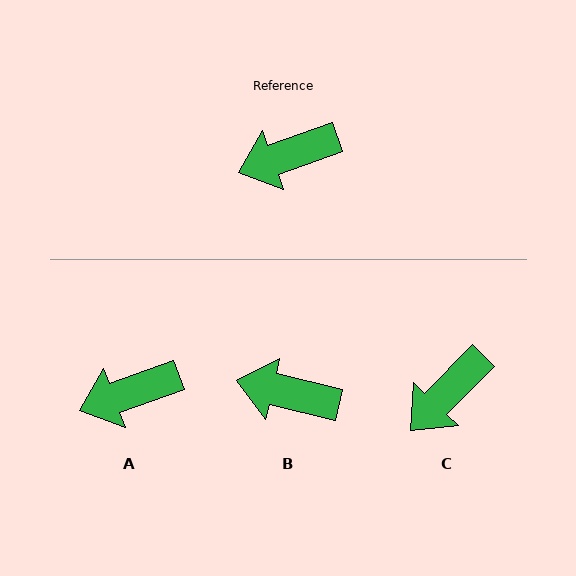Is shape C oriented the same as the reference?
No, it is off by about 26 degrees.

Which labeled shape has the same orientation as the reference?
A.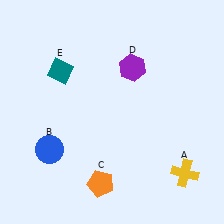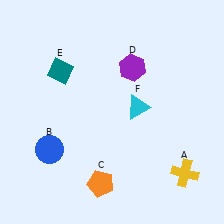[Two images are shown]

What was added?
A cyan triangle (F) was added in Image 2.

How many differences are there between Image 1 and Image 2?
There is 1 difference between the two images.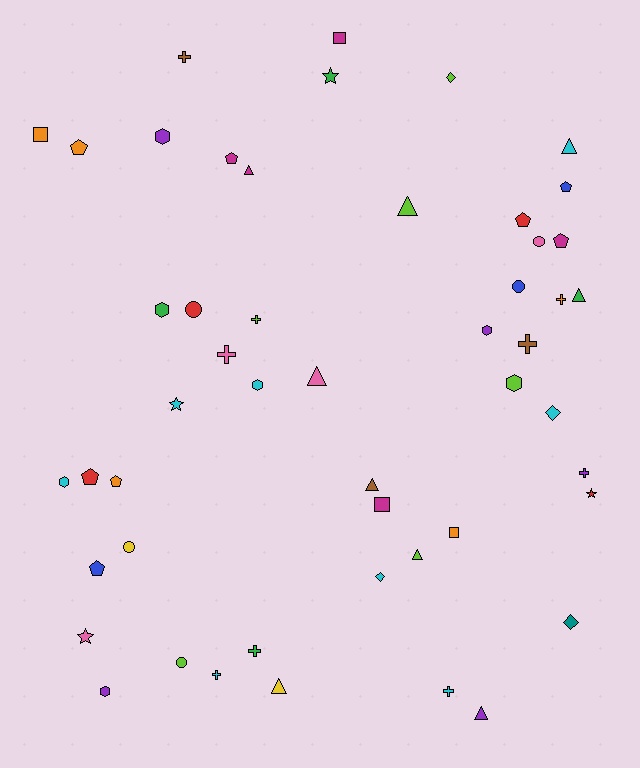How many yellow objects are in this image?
There are 2 yellow objects.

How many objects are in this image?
There are 50 objects.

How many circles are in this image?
There are 5 circles.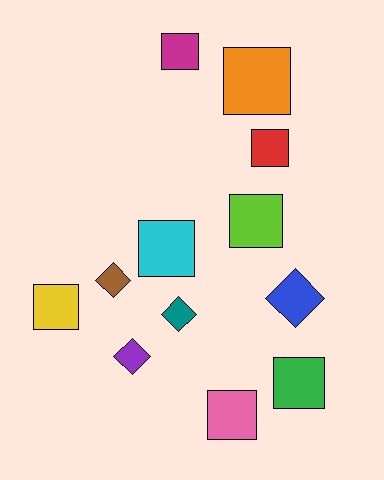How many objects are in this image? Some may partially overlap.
There are 12 objects.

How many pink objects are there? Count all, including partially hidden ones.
There is 1 pink object.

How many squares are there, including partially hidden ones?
There are 8 squares.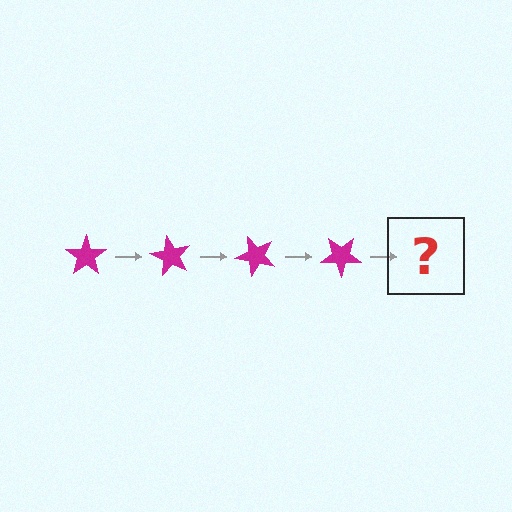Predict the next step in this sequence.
The next step is a magenta star rotated 240 degrees.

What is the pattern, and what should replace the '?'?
The pattern is that the star rotates 60 degrees each step. The '?' should be a magenta star rotated 240 degrees.